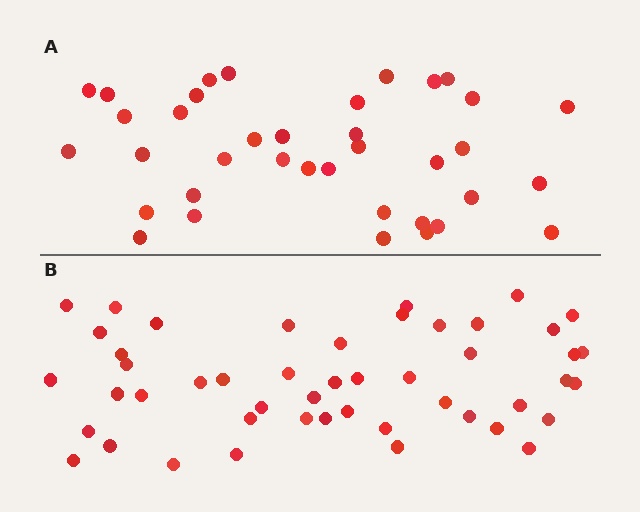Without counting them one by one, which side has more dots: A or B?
Region B (the bottom region) has more dots.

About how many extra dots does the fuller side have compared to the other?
Region B has roughly 12 or so more dots than region A.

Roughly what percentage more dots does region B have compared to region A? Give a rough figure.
About 30% more.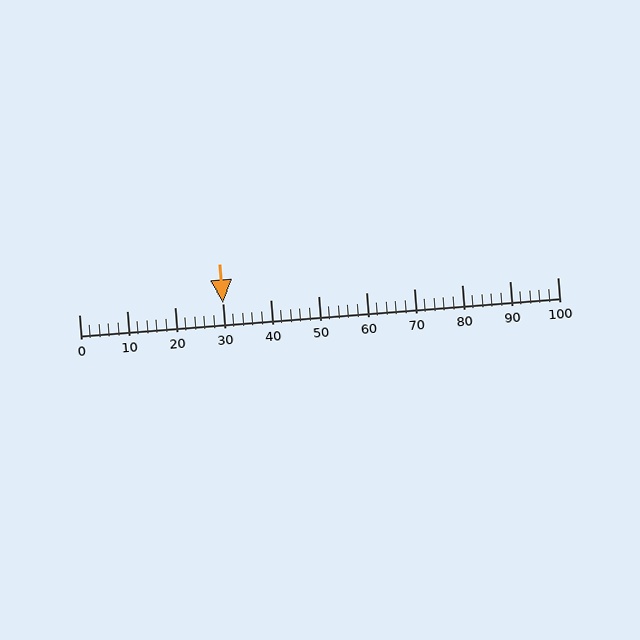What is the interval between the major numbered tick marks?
The major tick marks are spaced 10 units apart.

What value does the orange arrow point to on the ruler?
The orange arrow points to approximately 30.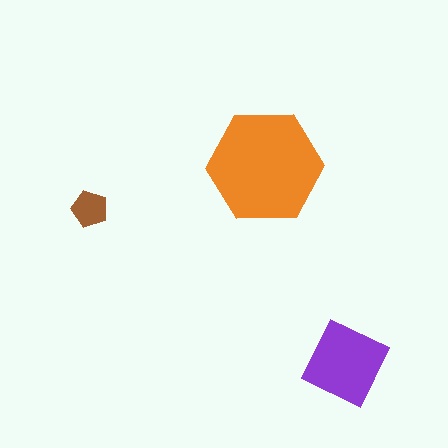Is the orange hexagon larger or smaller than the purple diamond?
Larger.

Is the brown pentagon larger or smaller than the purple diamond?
Smaller.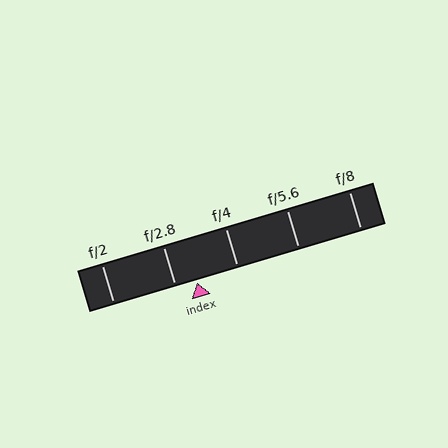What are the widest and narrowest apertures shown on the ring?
The widest aperture shown is f/2 and the narrowest is f/8.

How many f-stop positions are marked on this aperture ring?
There are 5 f-stop positions marked.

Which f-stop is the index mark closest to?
The index mark is closest to f/2.8.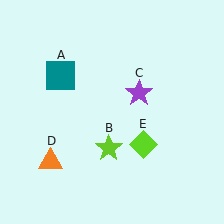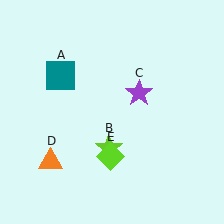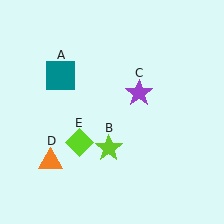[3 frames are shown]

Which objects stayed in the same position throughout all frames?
Teal square (object A) and lime star (object B) and purple star (object C) and orange triangle (object D) remained stationary.